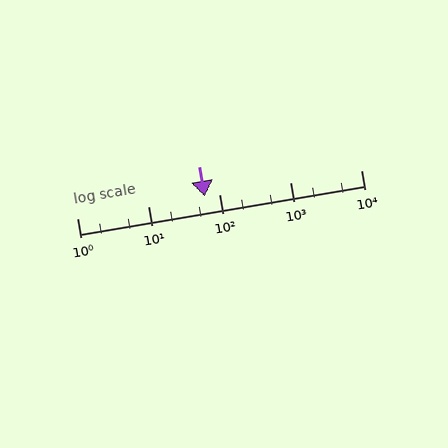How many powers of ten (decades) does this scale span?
The scale spans 4 decades, from 1 to 10000.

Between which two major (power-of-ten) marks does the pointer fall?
The pointer is between 10 and 100.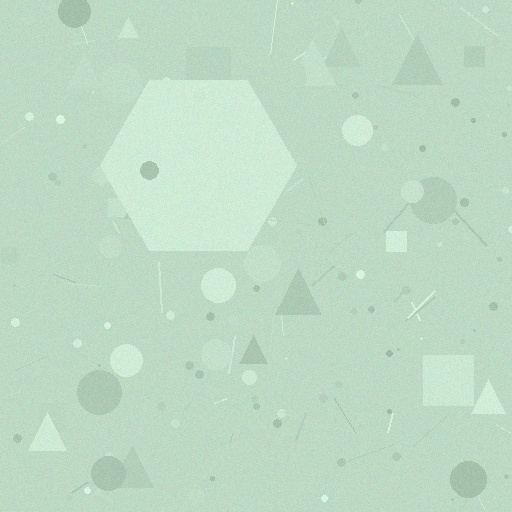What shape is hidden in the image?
A hexagon is hidden in the image.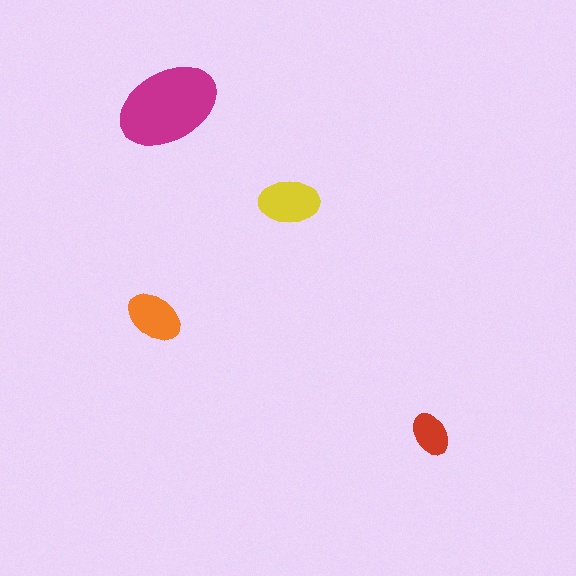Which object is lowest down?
The red ellipse is bottommost.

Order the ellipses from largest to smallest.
the magenta one, the yellow one, the orange one, the red one.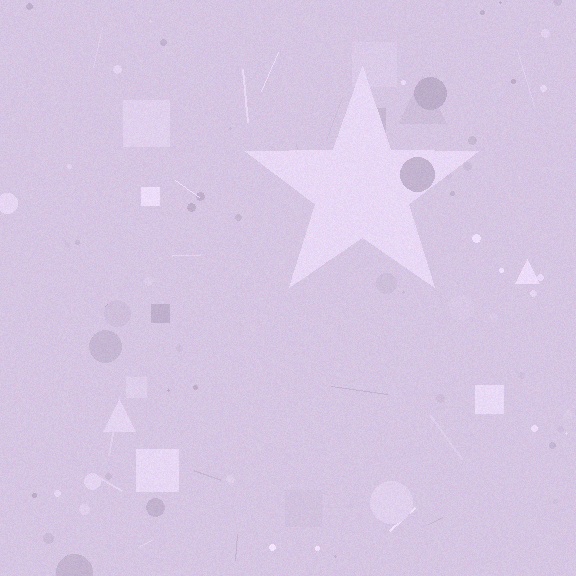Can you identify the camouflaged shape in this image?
The camouflaged shape is a star.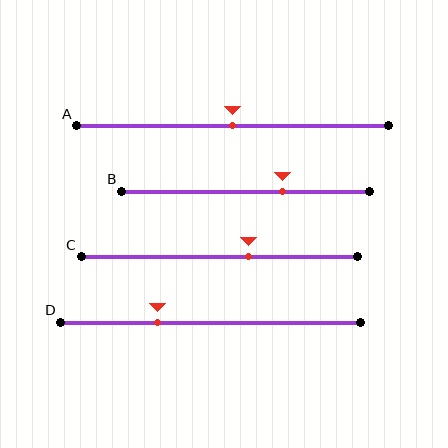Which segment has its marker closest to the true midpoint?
Segment A has its marker closest to the true midpoint.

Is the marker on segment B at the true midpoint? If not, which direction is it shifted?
No, the marker on segment B is shifted to the right by about 15% of the segment length.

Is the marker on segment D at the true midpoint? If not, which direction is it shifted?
No, the marker on segment D is shifted to the left by about 17% of the segment length.